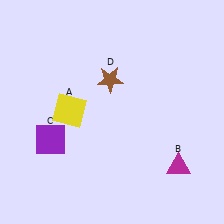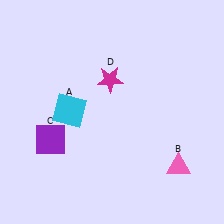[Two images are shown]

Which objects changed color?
A changed from yellow to cyan. B changed from magenta to pink. D changed from brown to magenta.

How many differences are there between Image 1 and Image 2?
There are 3 differences between the two images.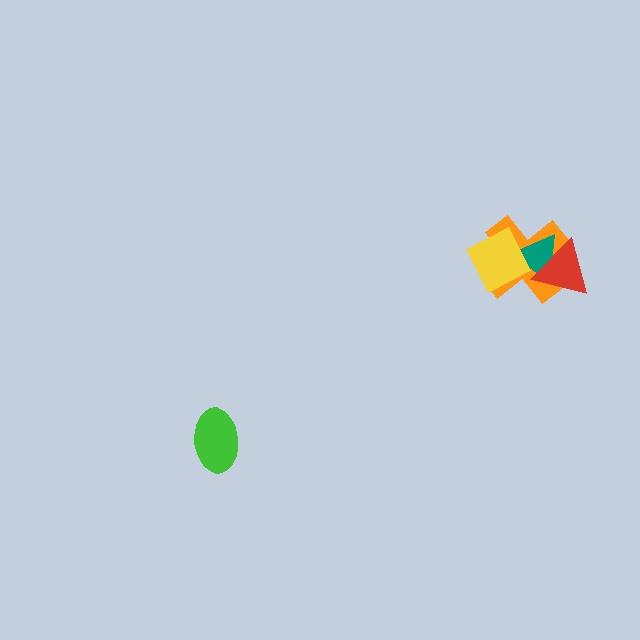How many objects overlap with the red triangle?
2 objects overlap with the red triangle.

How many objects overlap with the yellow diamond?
2 objects overlap with the yellow diamond.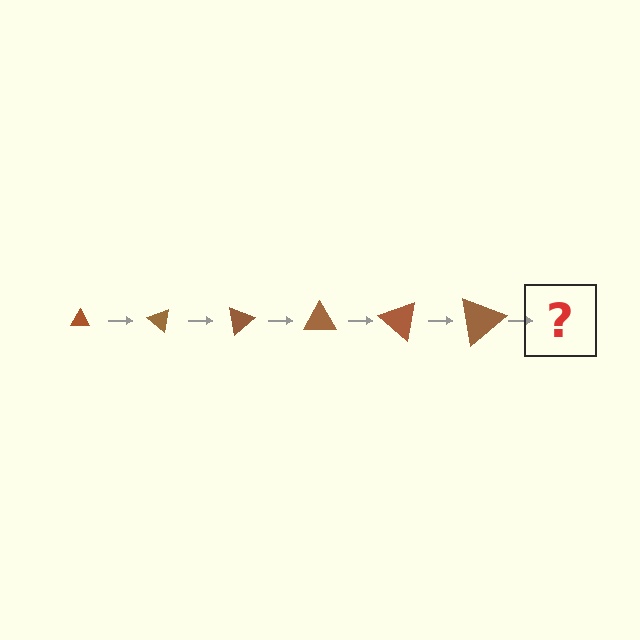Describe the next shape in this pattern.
It should be a triangle, larger than the previous one and rotated 240 degrees from the start.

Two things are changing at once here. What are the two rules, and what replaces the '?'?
The two rules are that the triangle grows larger each step and it rotates 40 degrees each step. The '?' should be a triangle, larger than the previous one and rotated 240 degrees from the start.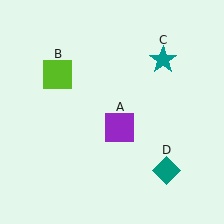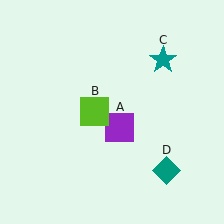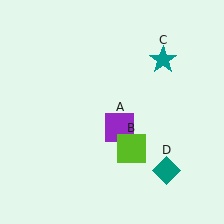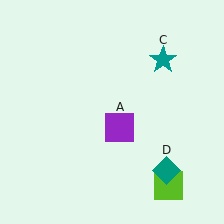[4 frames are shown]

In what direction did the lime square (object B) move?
The lime square (object B) moved down and to the right.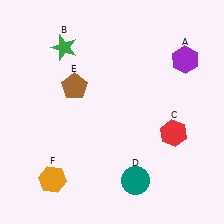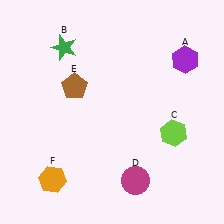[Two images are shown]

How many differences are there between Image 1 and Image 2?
There are 2 differences between the two images.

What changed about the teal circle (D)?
In Image 1, D is teal. In Image 2, it changed to magenta.